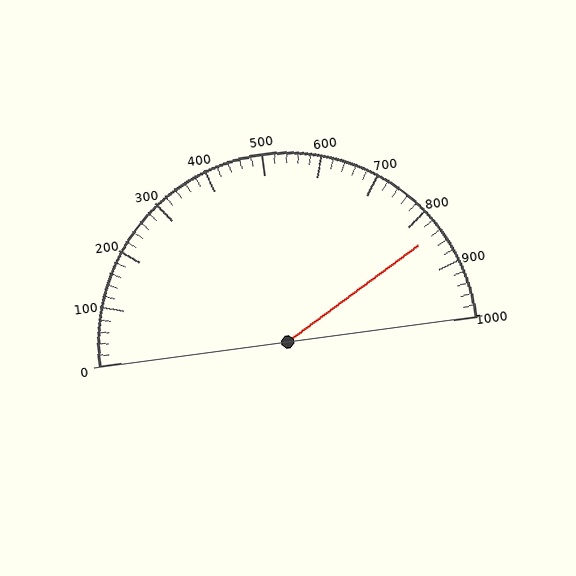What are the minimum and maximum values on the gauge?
The gauge ranges from 0 to 1000.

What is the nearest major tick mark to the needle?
The nearest major tick mark is 800.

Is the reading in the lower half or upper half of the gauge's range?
The reading is in the upper half of the range (0 to 1000).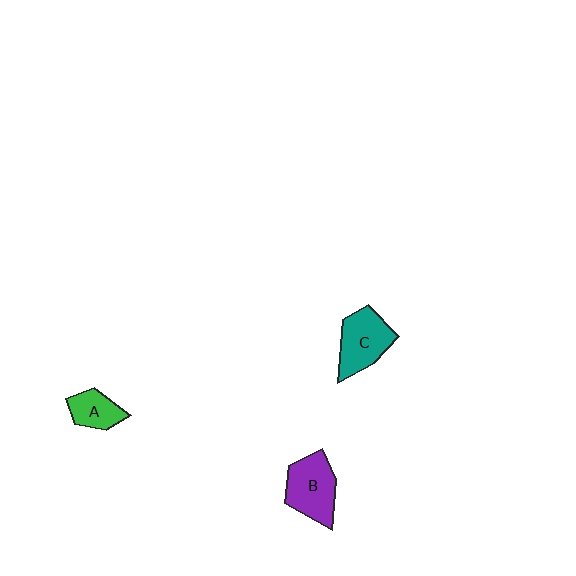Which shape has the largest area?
Shape B (purple).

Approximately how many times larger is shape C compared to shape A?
Approximately 1.6 times.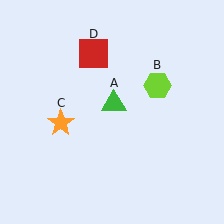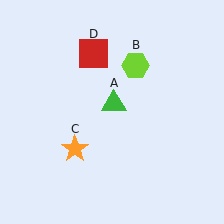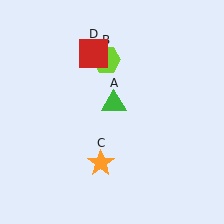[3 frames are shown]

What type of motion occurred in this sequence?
The lime hexagon (object B), orange star (object C) rotated counterclockwise around the center of the scene.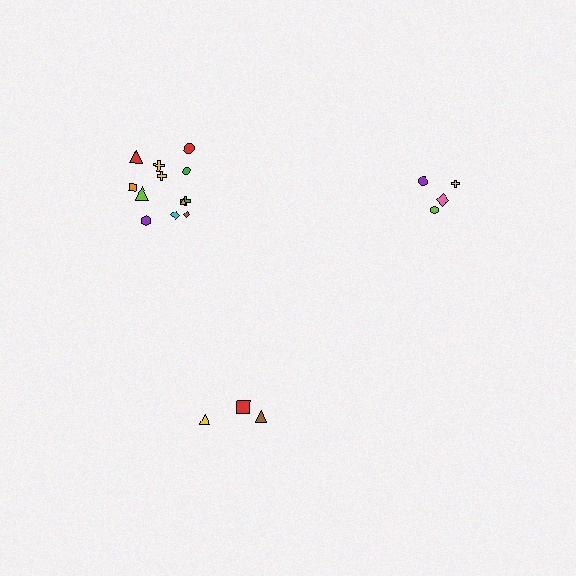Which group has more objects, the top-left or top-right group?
The top-left group.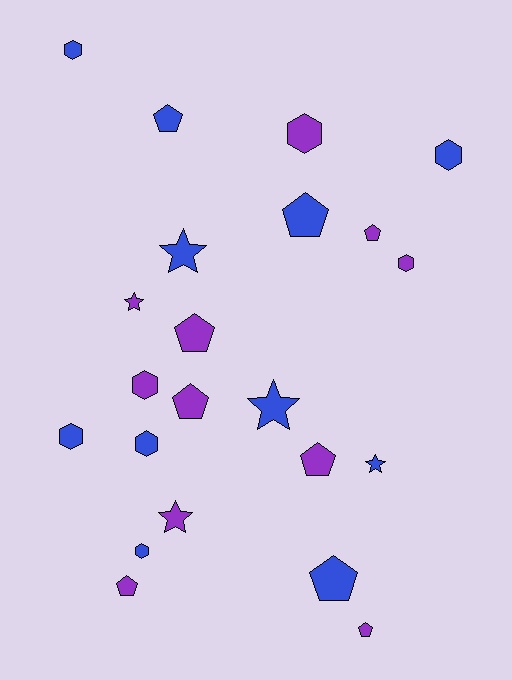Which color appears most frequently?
Purple, with 11 objects.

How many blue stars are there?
There are 3 blue stars.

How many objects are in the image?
There are 22 objects.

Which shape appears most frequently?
Pentagon, with 9 objects.